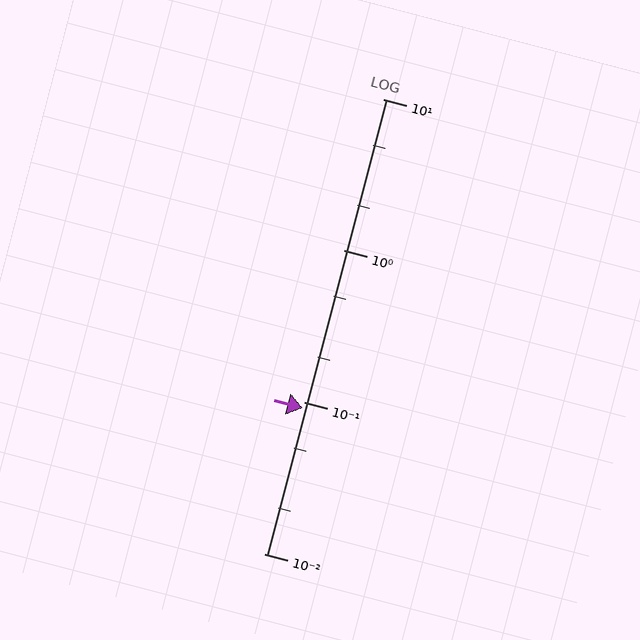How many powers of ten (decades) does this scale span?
The scale spans 3 decades, from 0.01 to 10.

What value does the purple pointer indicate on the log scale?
The pointer indicates approximately 0.092.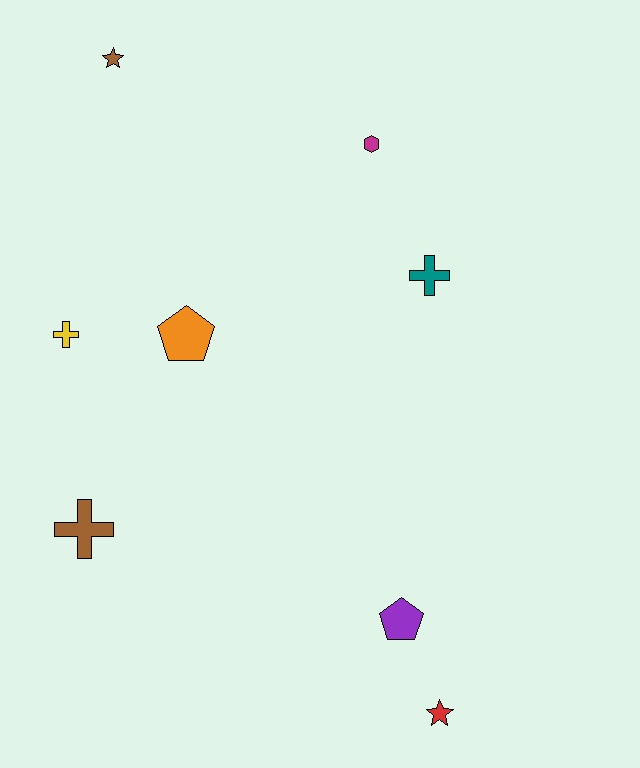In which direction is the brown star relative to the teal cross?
The brown star is to the left of the teal cross.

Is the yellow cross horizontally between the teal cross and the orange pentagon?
No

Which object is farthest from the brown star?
The red star is farthest from the brown star.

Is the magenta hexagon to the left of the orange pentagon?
No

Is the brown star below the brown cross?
No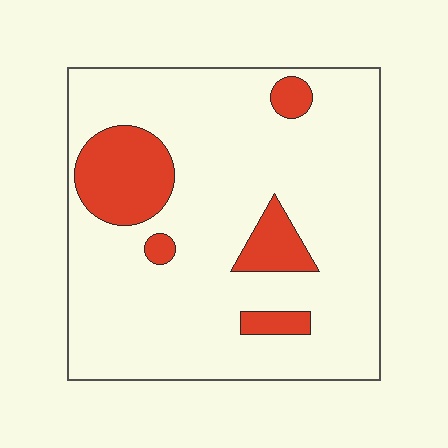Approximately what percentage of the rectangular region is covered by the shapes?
Approximately 15%.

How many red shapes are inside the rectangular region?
5.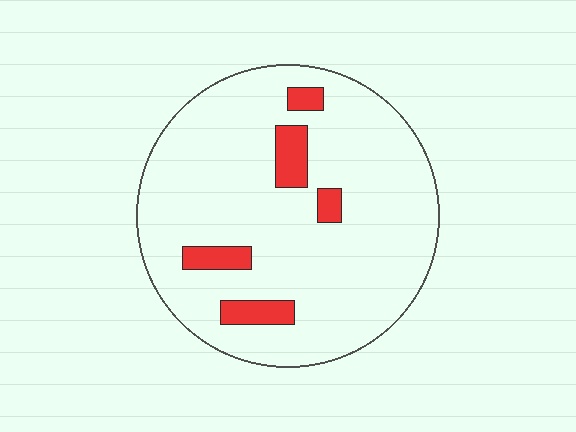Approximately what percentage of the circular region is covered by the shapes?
Approximately 10%.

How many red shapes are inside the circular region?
5.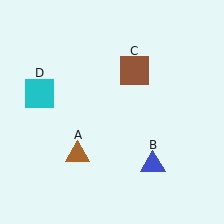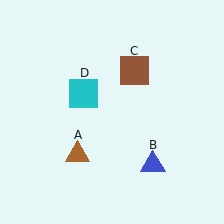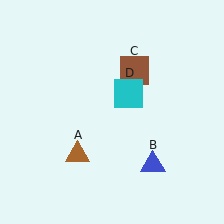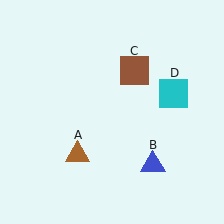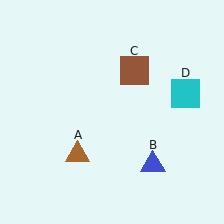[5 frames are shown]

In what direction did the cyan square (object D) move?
The cyan square (object D) moved right.